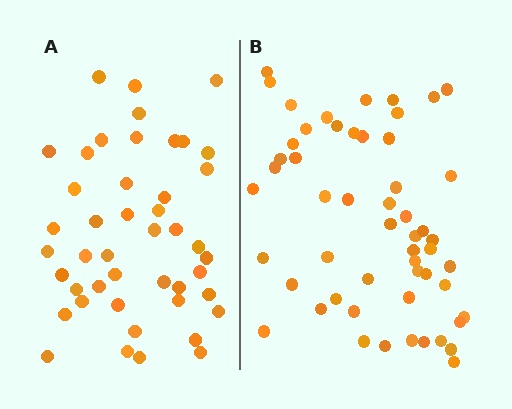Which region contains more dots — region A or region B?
Region B (the right region) has more dots.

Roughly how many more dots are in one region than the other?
Region B has roughly 8 or so more dots than region A.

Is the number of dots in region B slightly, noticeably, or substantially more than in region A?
Region B has only slightly more — the two regions are fairly close. The ratio is roughly 1.2 to 1.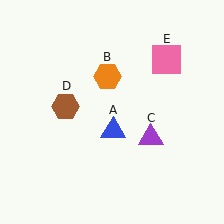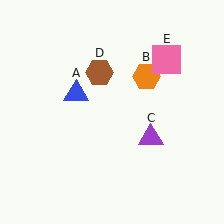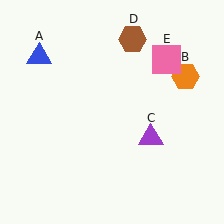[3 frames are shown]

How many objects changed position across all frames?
3 objects changed position: blue triangle (object A), orange hexagon (object B), brown hexagon (object D).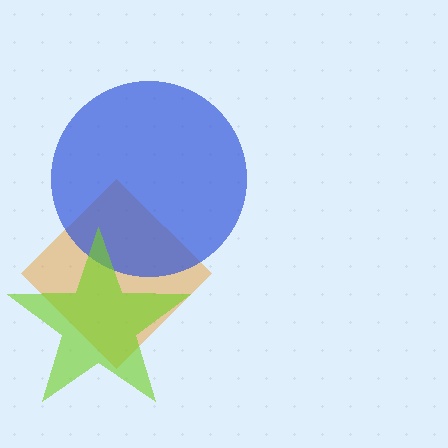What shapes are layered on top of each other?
The layered shapes are: an orange diamond, a blue circle, a lime star.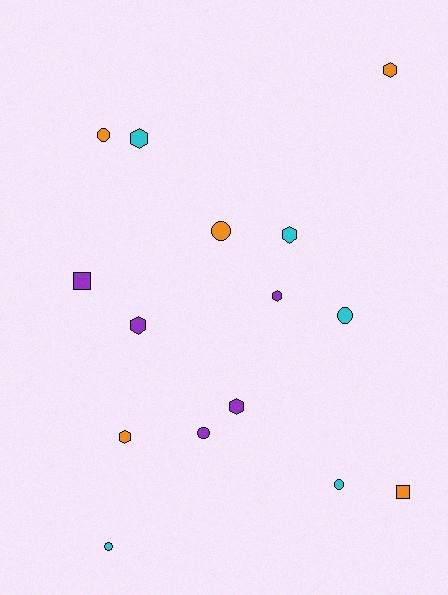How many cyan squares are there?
There are no cyan squares.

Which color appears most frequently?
Orange, with 5 objects.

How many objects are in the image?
There are 15 objects.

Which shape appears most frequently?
Hexagon, with 7 objects.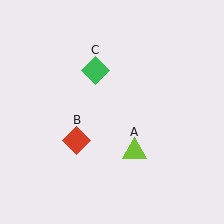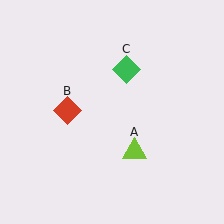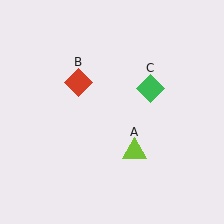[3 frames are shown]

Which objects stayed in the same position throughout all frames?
Lime triangle (object A) remained stationary.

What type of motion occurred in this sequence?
The red diamond (object B), green diamond (object C) rotated clockwise around the center of the scene.